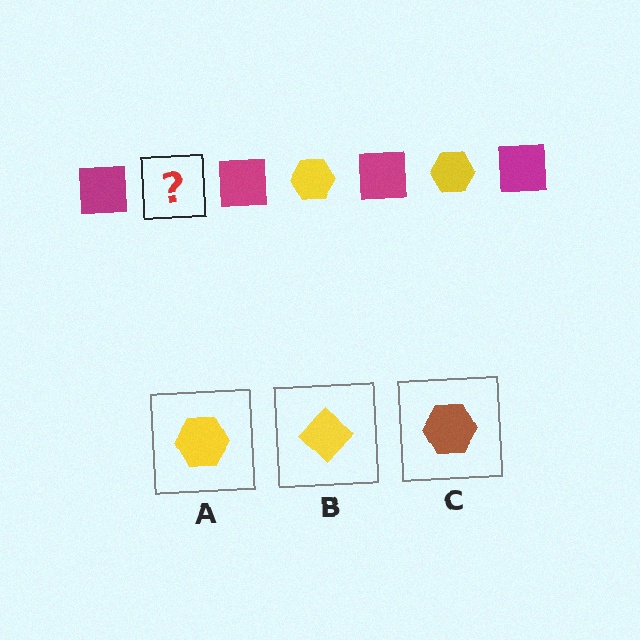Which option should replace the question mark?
Option A.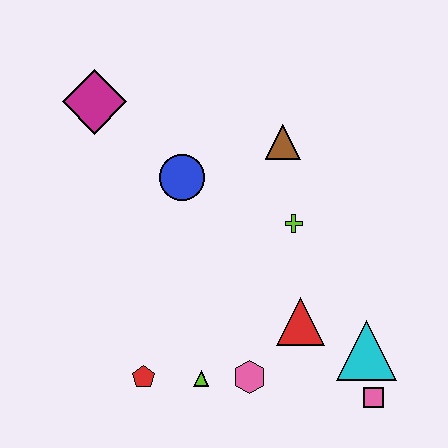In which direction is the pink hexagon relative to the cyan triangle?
The pink hexagon is to the left of the cyan triangle.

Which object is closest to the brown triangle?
The lime cross is closest to the brown triangle.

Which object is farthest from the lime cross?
The magenta diamond is farthest from the lime cross.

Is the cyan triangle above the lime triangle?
Yes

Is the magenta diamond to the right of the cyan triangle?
No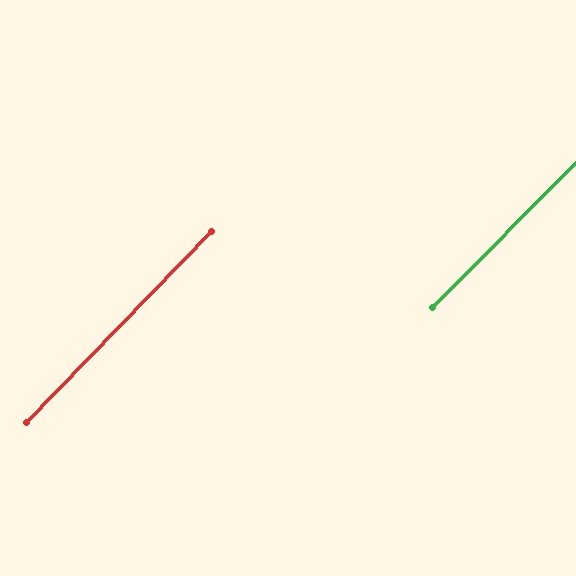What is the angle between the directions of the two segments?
Approximately 1 degree.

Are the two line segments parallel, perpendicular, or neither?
Parallel — their directions differ by only 1.0°.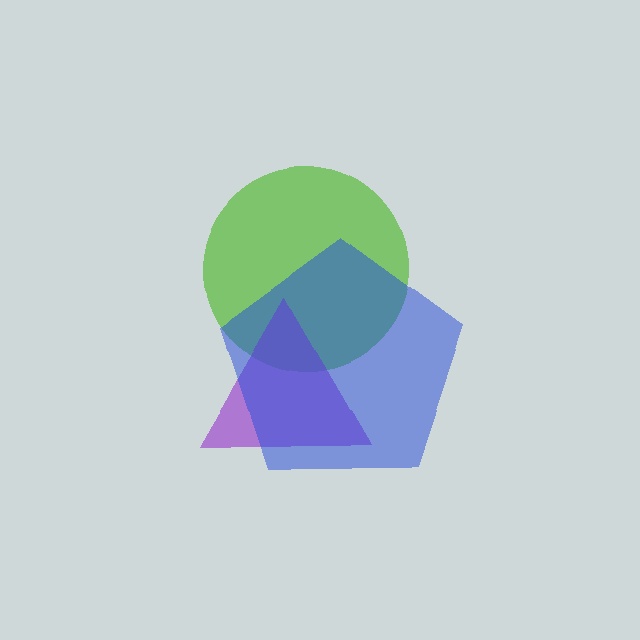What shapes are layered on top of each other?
The layered shapes are: a lime circle, a purple triangle, a blue pentagon.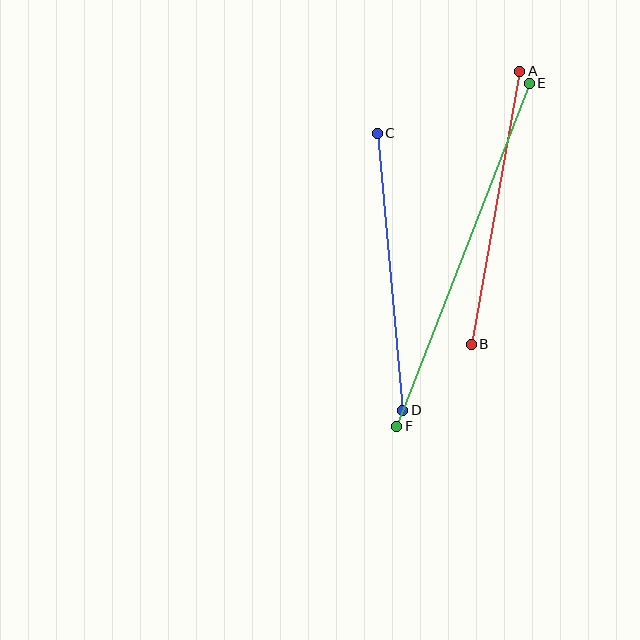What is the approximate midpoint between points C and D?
The midpoint is at approximately (390, 272) pixels.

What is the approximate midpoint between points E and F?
The midpoint is at approximately (463, 255) pixels.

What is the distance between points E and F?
The distance is approximately 368 pixels.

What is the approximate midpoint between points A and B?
The midpoint is at approximately (496, 208) pixels.